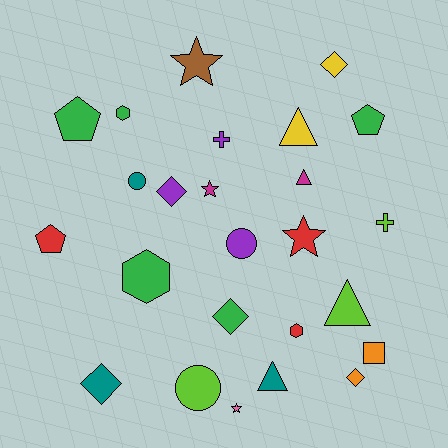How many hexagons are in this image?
There are 3 hexagons.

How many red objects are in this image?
There are 3 red objects.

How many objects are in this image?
There are 25 objects.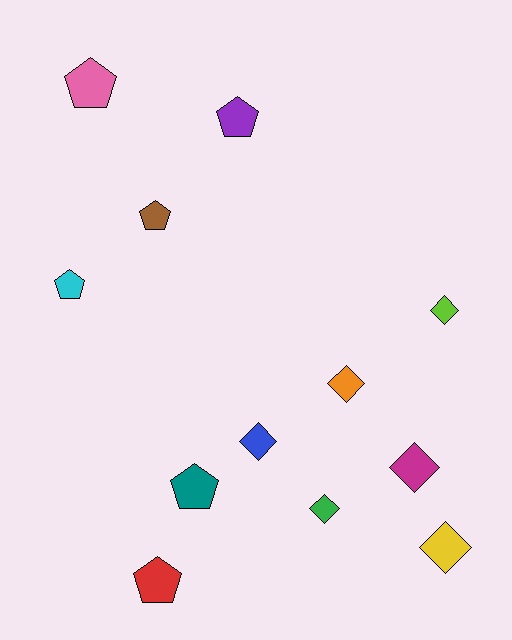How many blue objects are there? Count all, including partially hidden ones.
There is 1 blue object.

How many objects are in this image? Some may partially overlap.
There are 12 objects.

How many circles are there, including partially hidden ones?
There are no circles.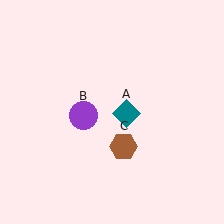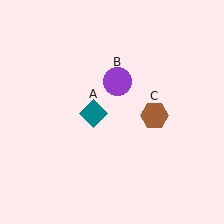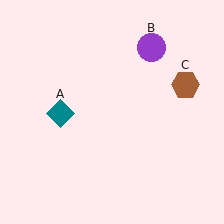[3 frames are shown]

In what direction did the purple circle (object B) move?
The purple circle (object B) moved up and to the right.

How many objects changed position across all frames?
3 objects changed position: teal diamond (object A), purple circle (object B), brown hexagon (object C).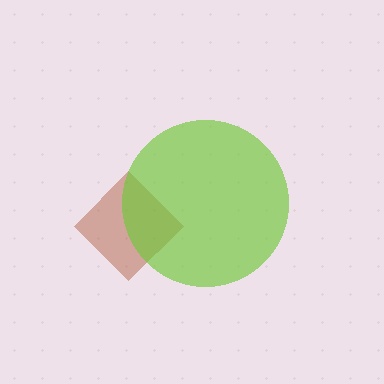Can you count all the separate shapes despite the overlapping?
Yes, there are 2 separate shapes.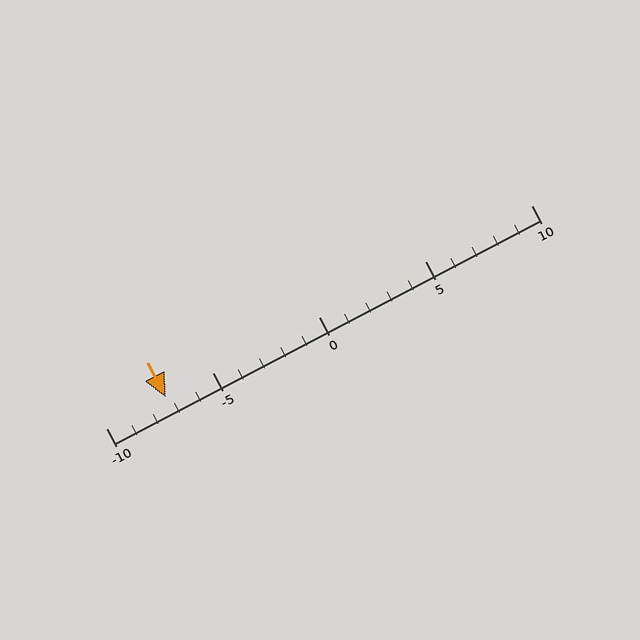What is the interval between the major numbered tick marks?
The major tick marks are spaced 5 units apart.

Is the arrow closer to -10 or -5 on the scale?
The arrow is closer to -5.